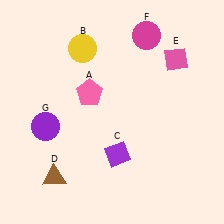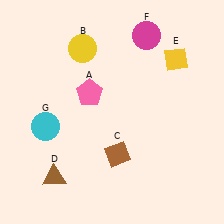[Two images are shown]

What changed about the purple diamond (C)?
In Image 1, C is purple. In Image 2, it changed to brown.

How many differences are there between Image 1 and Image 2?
There are 3 differences between the two images.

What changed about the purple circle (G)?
In Image 1, G is purple. In Image 2, it changed to cyan.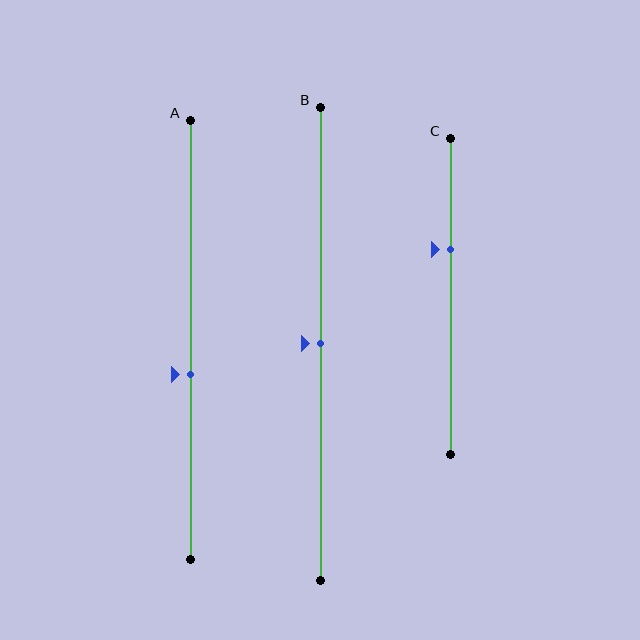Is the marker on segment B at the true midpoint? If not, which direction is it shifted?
Yes, the marker on segment B is at the true midpoint.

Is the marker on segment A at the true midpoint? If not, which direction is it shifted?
No, the marker on segment A is shifted downward by about 8% of the segment length.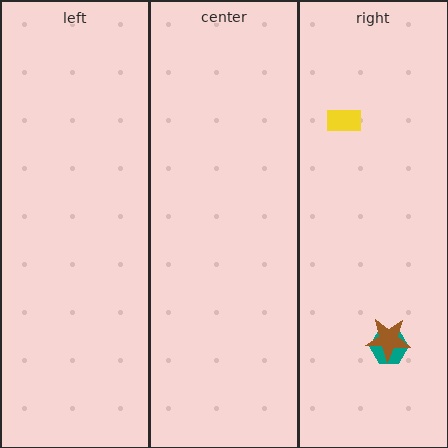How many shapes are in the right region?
3.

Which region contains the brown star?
The right region.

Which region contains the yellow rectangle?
The right region.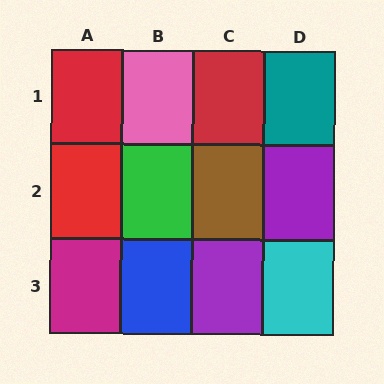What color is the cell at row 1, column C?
Red.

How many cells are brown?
1 cell is brown.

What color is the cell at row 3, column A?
Magenta.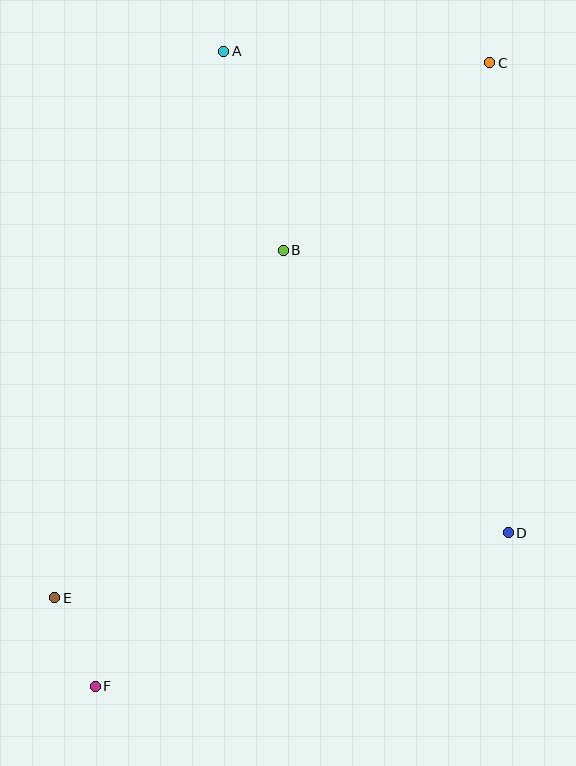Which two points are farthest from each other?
Points C and F are farthest from each other.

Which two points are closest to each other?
Points E and F are closest to each other.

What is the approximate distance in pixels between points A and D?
The distance between A and D is approximately 559 pixels.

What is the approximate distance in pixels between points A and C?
The distance between A and C is approximately 266 pixels.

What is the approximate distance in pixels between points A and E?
The distance between A and E is approximately 572 pixels.